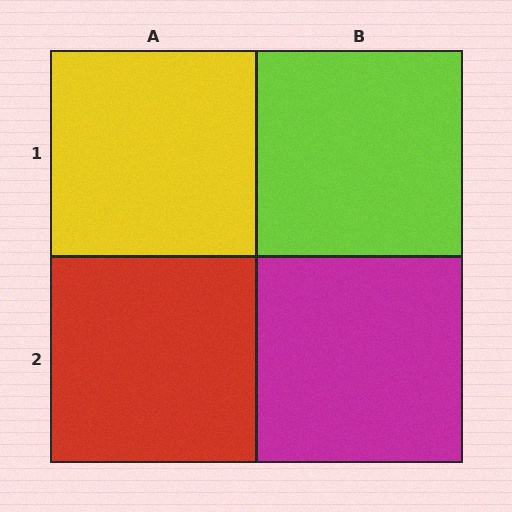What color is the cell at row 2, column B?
Magenta.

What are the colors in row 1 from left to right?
Yellow, lime.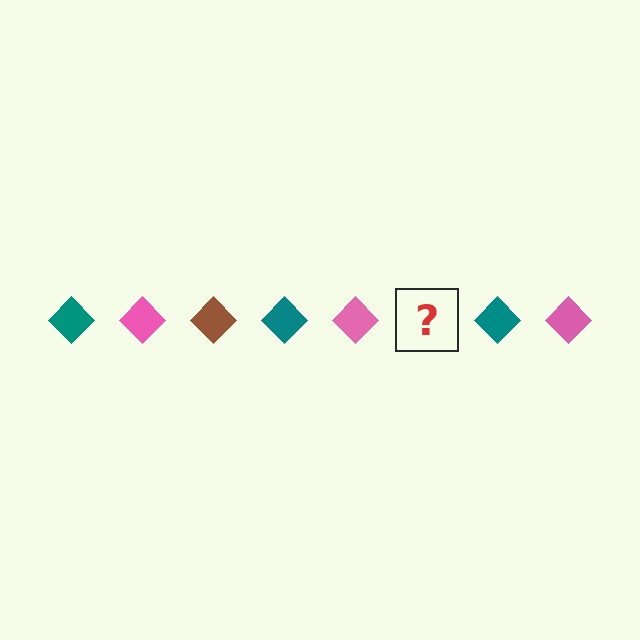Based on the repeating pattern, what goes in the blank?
The blank should be a brown diamond.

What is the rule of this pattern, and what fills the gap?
The rule is that the pattern cycles through teal, pink, brown diamonds. The gap should be filled with a brown diamond.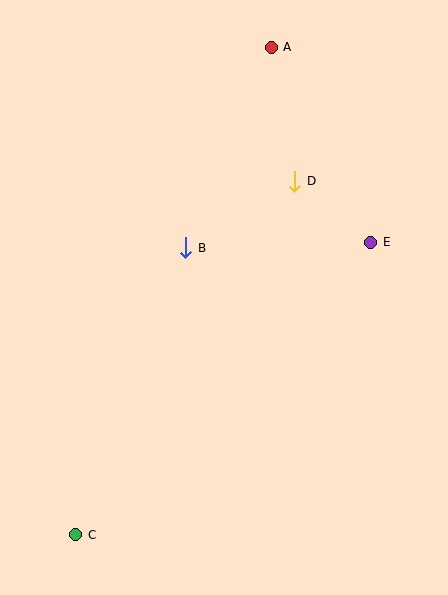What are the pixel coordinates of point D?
Point D is at (295, 181).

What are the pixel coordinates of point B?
Point B is at (186, 248).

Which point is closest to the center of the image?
Point B at (186, 248) is closest to the center.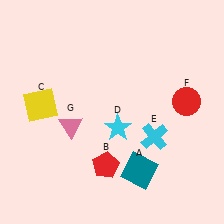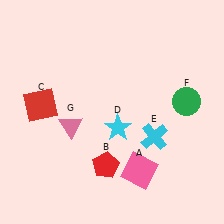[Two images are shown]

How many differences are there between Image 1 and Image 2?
There are 3 differences between the two images.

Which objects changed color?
A changed from teal to pink. C changed from yellow to red. F changed from red to green.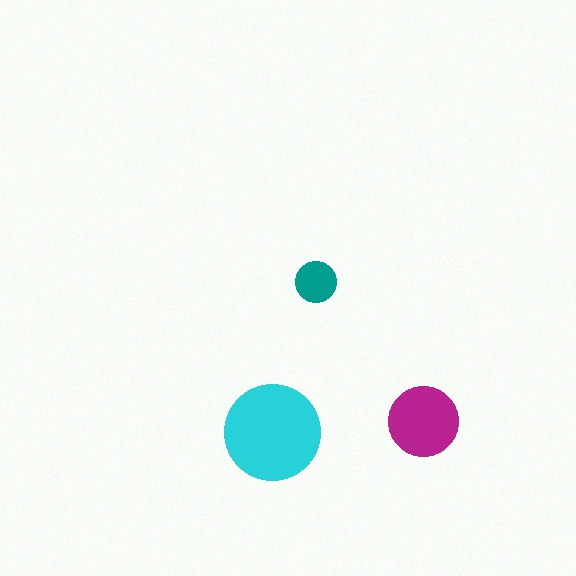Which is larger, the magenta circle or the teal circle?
The magenta one.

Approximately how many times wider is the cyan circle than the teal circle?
About 2.5 times wider.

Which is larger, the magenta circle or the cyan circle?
The cyan one.